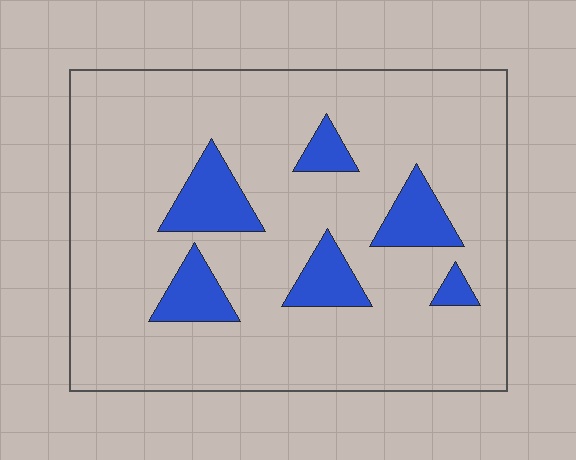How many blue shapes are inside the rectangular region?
6.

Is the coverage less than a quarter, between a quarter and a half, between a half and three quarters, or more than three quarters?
Less than a quarter.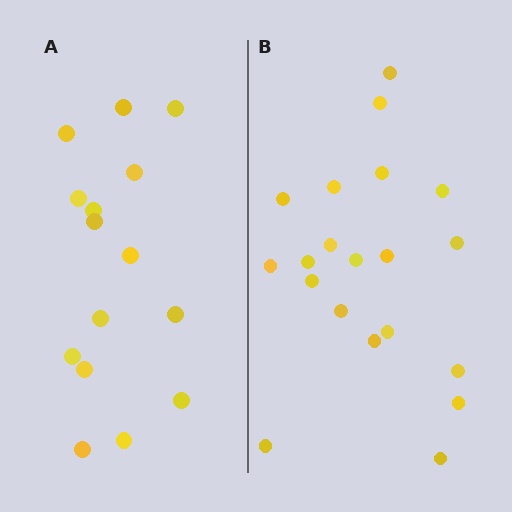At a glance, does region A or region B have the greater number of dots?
Region B (the right region) has more dots.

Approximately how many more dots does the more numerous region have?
Region B has about 5 more dots than region A.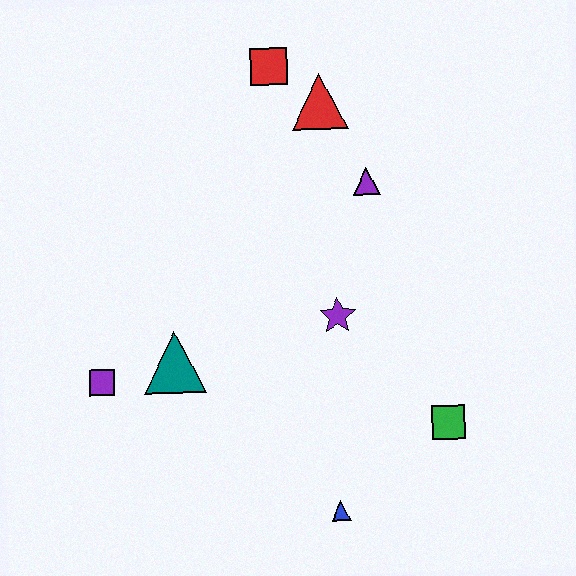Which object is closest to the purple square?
The teal triangle is closest to the purple square.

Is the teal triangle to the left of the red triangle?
Yes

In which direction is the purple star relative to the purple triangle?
The purple star is below the purple triangle.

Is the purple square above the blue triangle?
Yes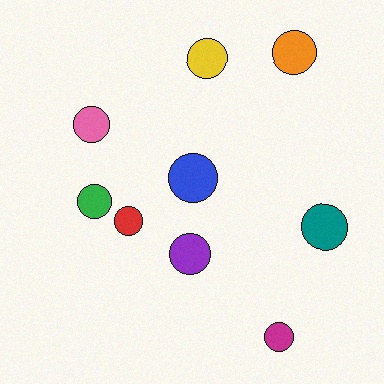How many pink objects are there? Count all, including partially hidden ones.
There is 1 pink object.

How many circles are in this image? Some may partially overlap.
There are 9 circles.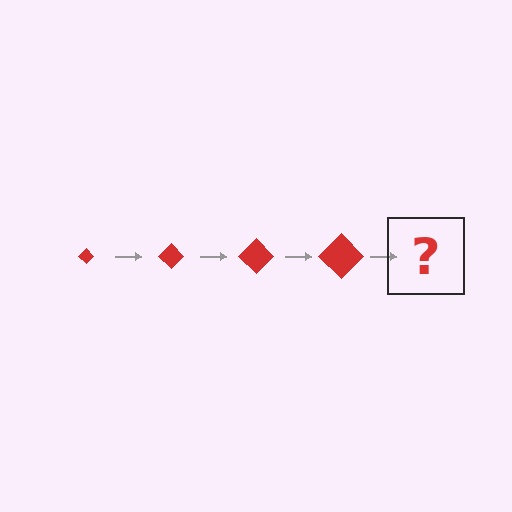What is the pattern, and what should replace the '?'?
The pattern is that the diamond gets progressively larger each step. The '?' should be a red diamond, larger than the previous one.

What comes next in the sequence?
The next element should be a red diamond, larger than the previous one.